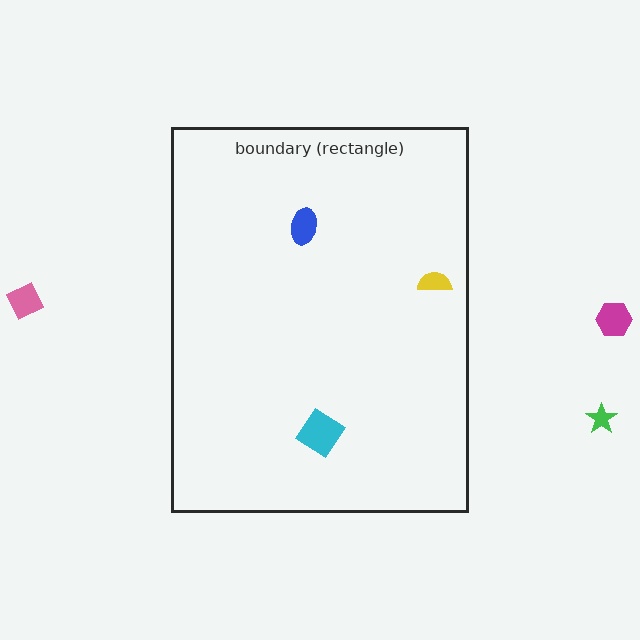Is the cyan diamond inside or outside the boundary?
Inside.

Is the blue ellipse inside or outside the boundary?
Inside.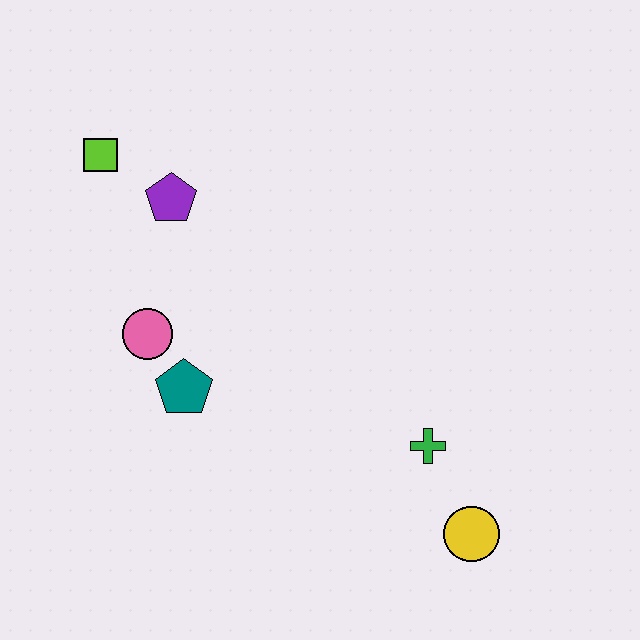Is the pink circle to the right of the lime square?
Yes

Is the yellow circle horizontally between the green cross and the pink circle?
No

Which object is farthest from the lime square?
The yellow circle is farthest from the lime square.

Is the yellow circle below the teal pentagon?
Yes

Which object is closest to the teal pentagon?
The pink circle is closest to the teal pentagon.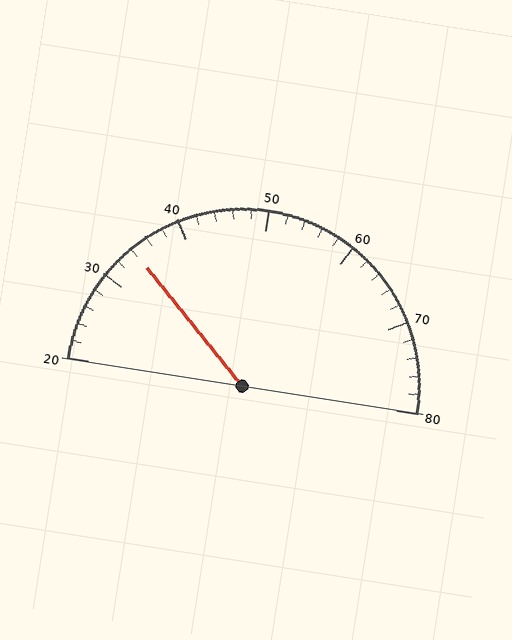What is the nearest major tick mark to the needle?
The nearest major tick mark is 30.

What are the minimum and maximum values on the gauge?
The gauge ranges from 20 to 80.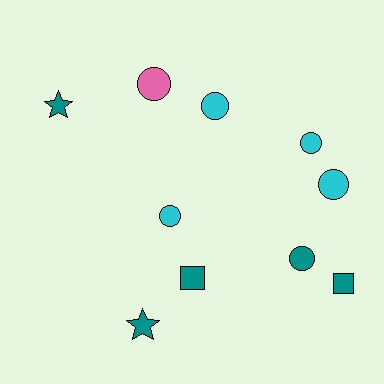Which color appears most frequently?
Teal, with 5 objects.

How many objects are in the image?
There are 10 objects.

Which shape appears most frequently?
Circle, with 6 objects.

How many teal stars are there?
There are 2 teal stars.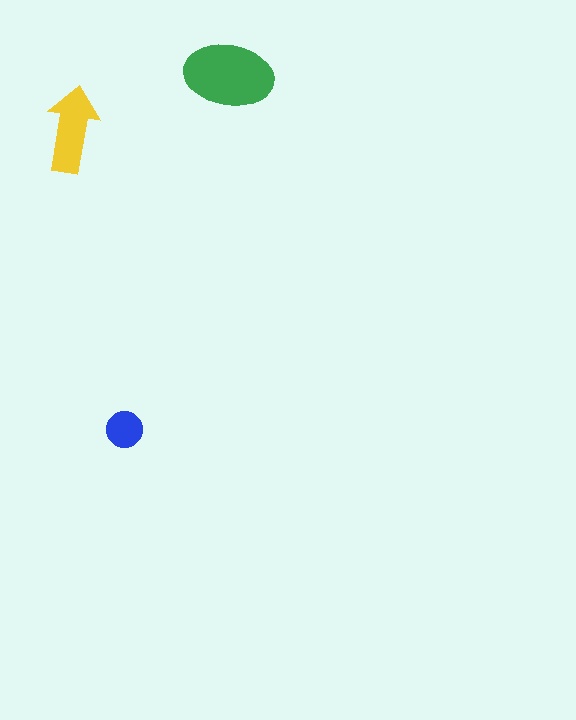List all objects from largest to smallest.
The green ellipse, the yellow arrow, the blue circle.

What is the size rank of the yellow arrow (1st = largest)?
2nd.